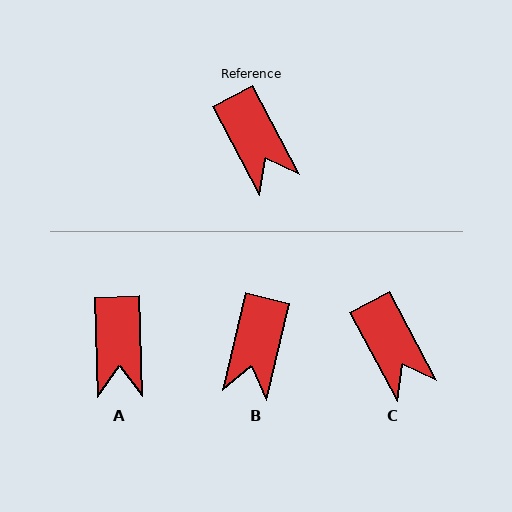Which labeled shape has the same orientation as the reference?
C.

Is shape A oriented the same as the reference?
No, it is off by about 26 degrees.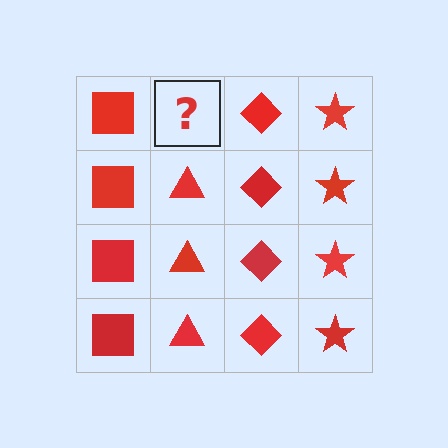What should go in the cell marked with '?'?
The missing cell should contain a red triangle.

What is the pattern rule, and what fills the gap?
The rule is that each column has a consistent shape. The gap should be filled with a red triangle.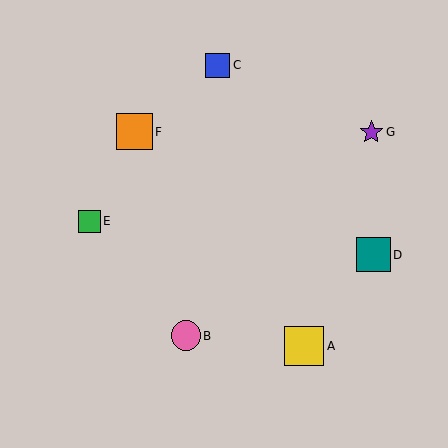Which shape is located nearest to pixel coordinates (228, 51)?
The blue square (labeled C) at (217, 65) is nearest to that location.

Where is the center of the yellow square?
The center of the yellow square is at (304, 346).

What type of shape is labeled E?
Shape E is a green square.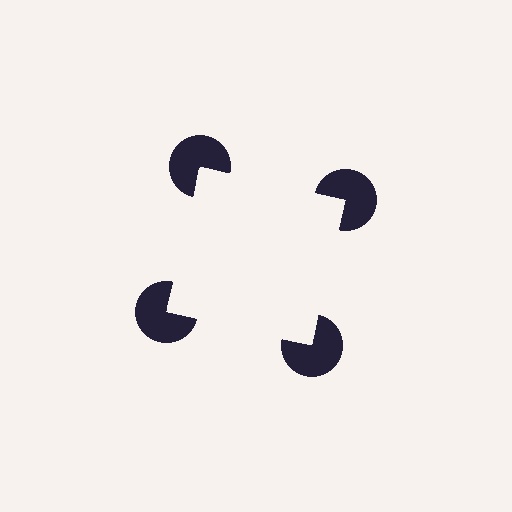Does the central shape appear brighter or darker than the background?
It typically appears slightly brighter than the background, even though no actual brightness change is drawn.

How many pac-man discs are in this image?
There are 4 — one at each vertex of the illusory square.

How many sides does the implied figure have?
4 sides.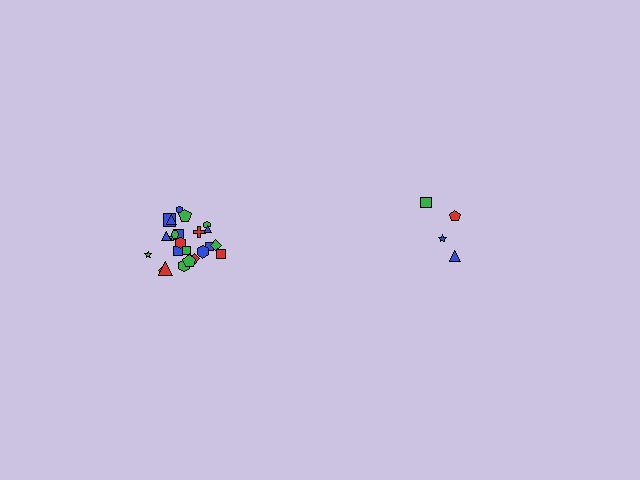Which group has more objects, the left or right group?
The left group.